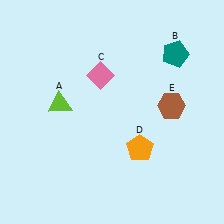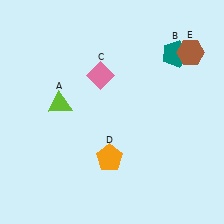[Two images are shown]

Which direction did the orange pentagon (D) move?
The orange pentagon (D) moved left.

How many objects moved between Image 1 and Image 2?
2 objects moved between the two images.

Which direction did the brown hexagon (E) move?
The brown hexagon (E) moved up.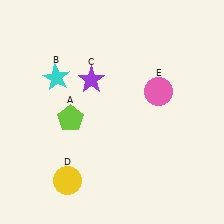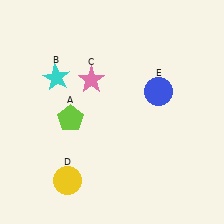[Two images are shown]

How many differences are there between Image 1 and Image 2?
There are 2 differences between the two images.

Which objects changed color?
C changed from purple to pink. E changed from pink to blue.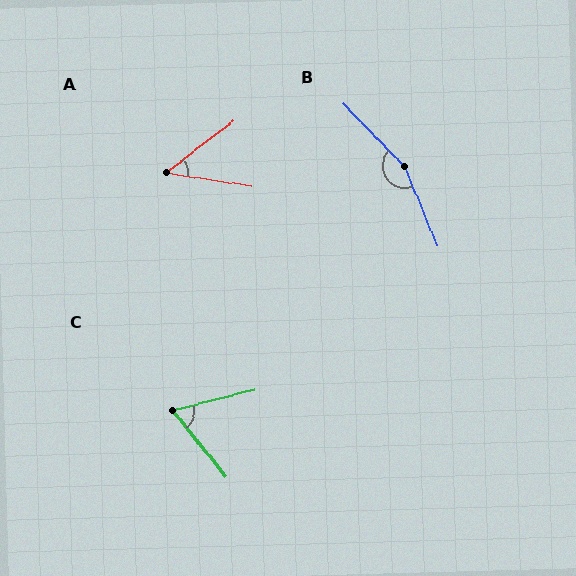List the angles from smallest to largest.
A (46°), C (65°), B (158°).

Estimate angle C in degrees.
Approximately 65 degrees.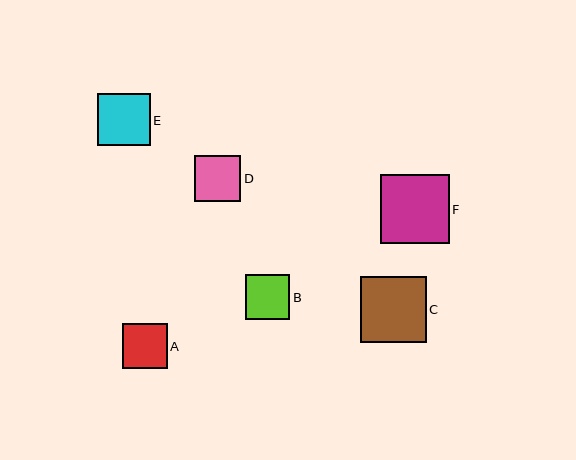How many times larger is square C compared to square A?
Square C is approximately 1.5 times the size of square A.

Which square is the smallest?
Square B is the smallest with a size of approximately 45 pixels.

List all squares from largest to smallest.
From largest to smallest: F, C, E, D, A, B.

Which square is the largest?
Square F is the largest with a size of approximately 68 pixels.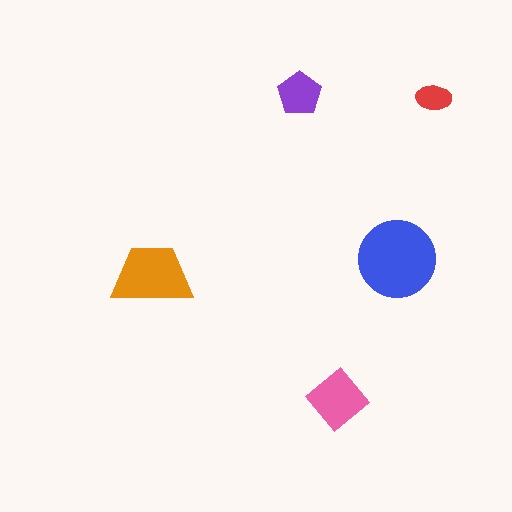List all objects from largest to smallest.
The blue circle, the orange trapezoid, the pink diamond, the purple pentagon, the red ellipse.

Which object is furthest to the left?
The orange trapezoid is leftmost.